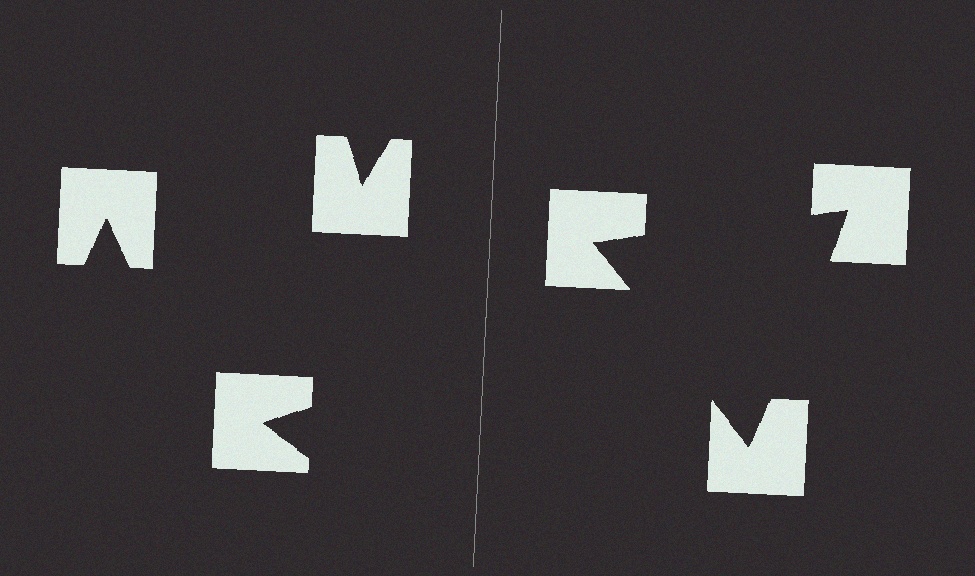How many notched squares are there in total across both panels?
6 — 3 on each side.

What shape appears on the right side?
An illusory triangle.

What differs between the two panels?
The notched squares are positioned identically on both sides; only the wedge orientations differ. On the right they align to a triangle; on the left they are misaligned.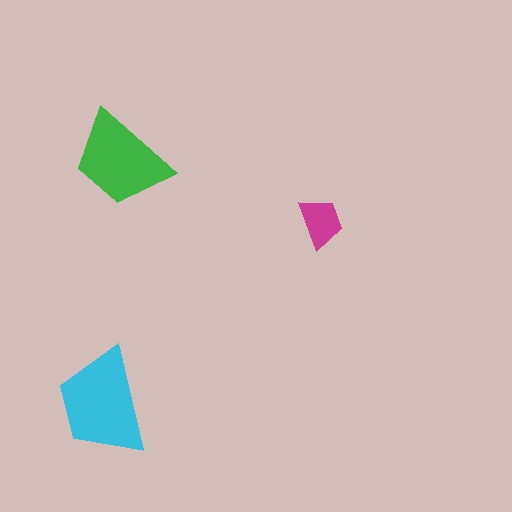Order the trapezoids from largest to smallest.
the cyan one, the green one, the magenta one.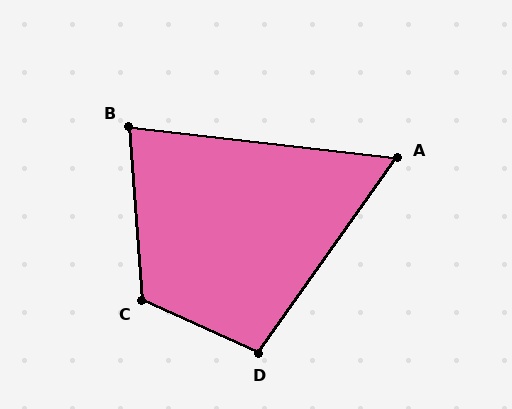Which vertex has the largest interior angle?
C, at approximately 119 degrees.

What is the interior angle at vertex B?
Approximately 79 degrees (acute).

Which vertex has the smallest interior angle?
A, at approximately 61 degrees.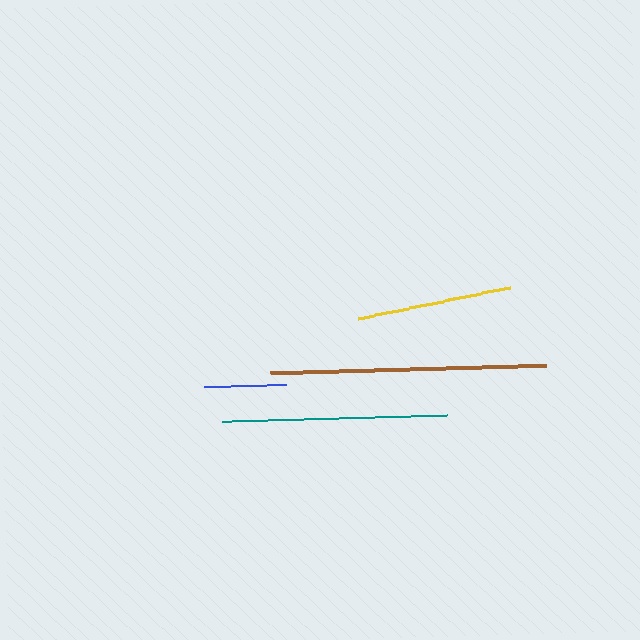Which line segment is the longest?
The brown line is the longest at approximately 276 pixels.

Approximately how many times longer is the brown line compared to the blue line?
The brown line is approximately 3.4 times the length of the blue line.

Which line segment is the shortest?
The blue line is the shortest at approximately 82 pixels.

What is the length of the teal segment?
The teal segment is approximately 225 pixels long.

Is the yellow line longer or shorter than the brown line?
The brown line is longer than the yellow line.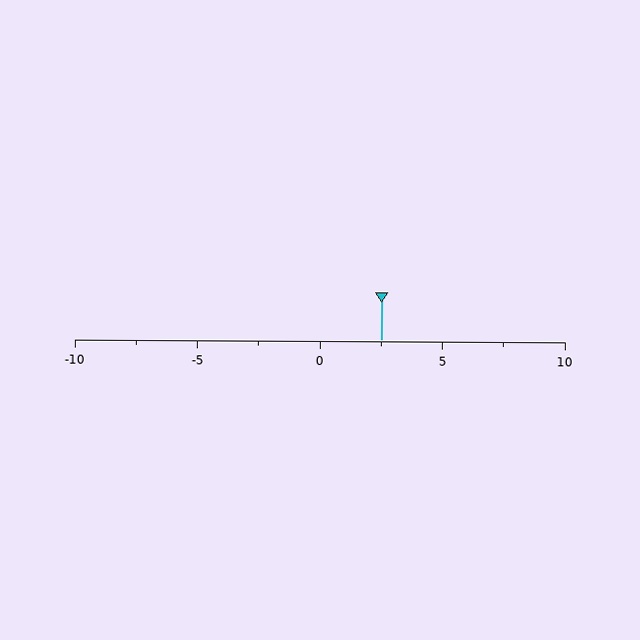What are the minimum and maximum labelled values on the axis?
The axis runs from -10 to 10.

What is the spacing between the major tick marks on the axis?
The major ticks are spaced 5 apart.